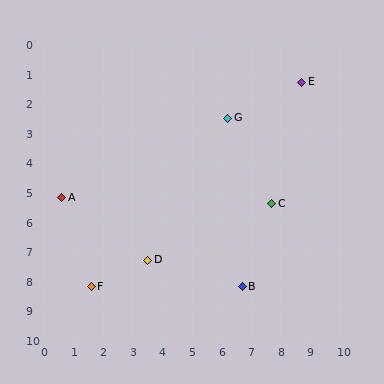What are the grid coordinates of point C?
Point C is at approximately (7.7, 5.4).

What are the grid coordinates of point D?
Point D is at approximately (3.5, 7.3).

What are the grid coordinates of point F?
Point F is at approximately (1.6, 8.2).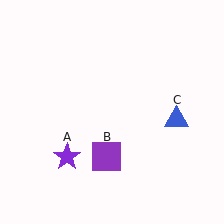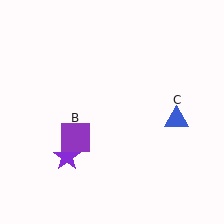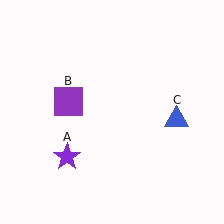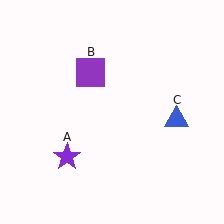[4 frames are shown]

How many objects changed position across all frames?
1 object changed position: purple square (object B).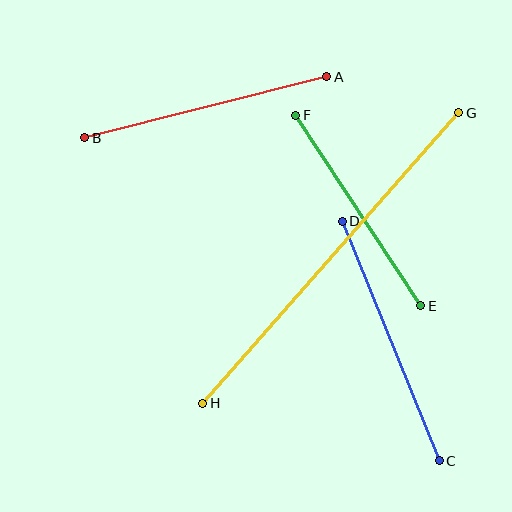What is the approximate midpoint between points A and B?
The midpoint is at approximately (206, 107) pixels.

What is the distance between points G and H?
The distance is approximately 387 pixels.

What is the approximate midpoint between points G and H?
The midpoint is at approximately (331, 258) pixels.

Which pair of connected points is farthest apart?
Points G and H are farthest apart.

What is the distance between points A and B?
The distance is approximately 250 pixels.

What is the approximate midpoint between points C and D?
The midpoint is at approximately (391, 341) pixels.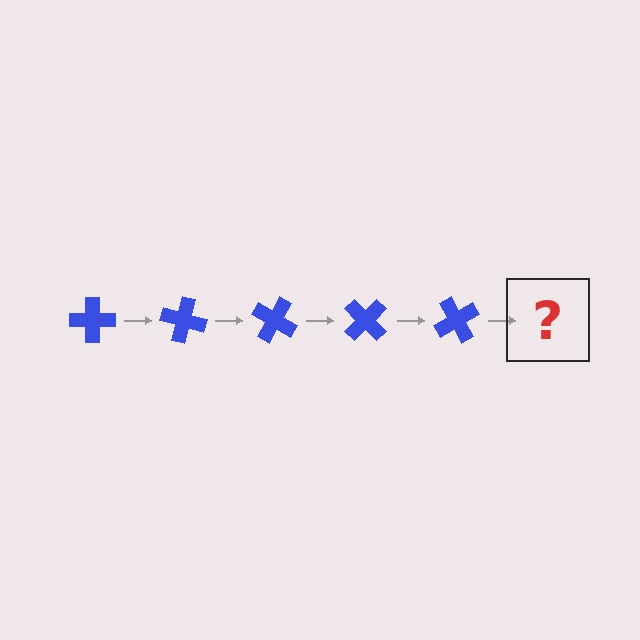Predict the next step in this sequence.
The next step is a blue cross rotated 75 degrees.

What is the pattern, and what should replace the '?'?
The pattern is that the cross rotates 15 degrees each step. The '?' should be a blue cross rotated 75 degrees.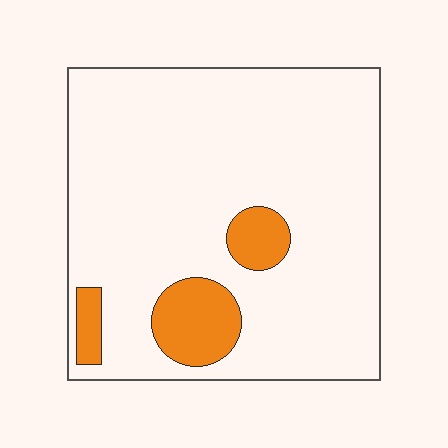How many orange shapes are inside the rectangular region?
3.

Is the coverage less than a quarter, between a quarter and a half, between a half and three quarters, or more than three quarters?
Less than a quarter.